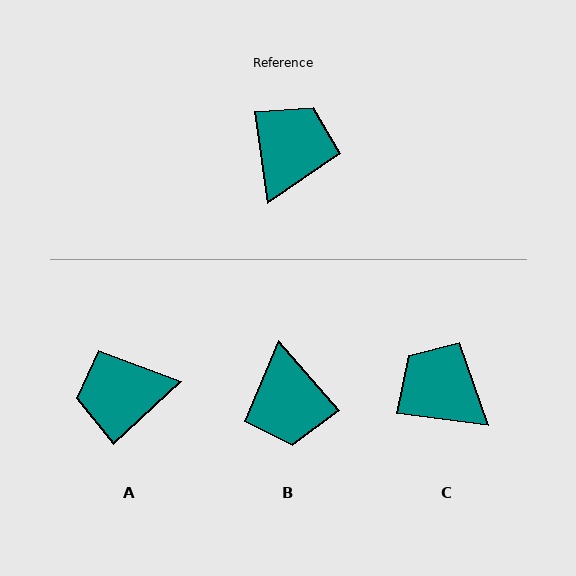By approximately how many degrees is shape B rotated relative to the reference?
Approximately 147 degrees clockwise.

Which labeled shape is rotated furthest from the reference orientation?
B, about 147 degrees away.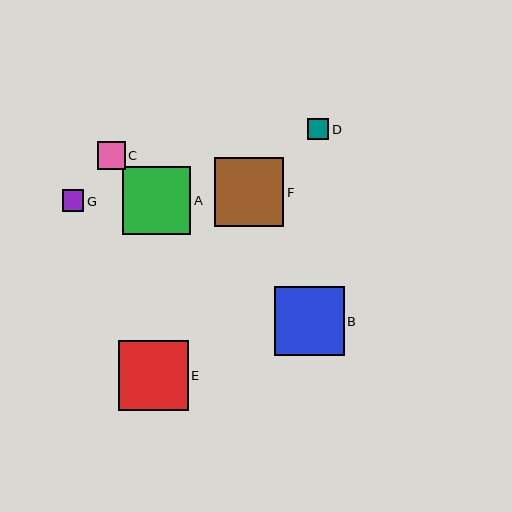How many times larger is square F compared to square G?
Square F is approximately 3.1 times the size of square G.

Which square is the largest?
Square E is the largest with a size of approximately 70 pixels.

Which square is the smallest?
Square D is the smallest with a size of approximately 22 pixels.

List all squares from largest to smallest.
From largest to smallest: E, B, F, A, C, G, D.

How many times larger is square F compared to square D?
Square F is approximately 3.2 times the size of square D.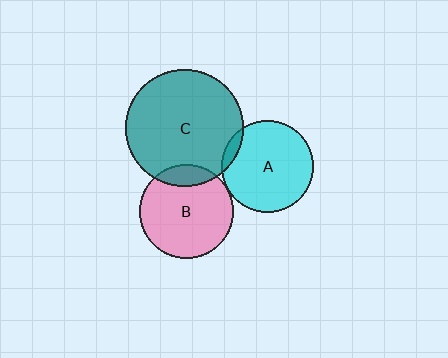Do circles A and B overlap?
Yes.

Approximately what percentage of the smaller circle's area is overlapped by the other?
Approximately 5%.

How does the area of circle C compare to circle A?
Approximately 1.6 times.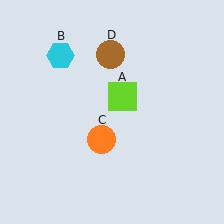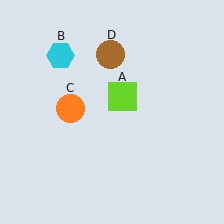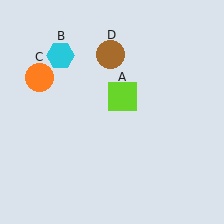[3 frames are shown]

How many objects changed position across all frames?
1 object changed position: orange circle (object C).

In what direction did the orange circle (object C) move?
The orange circle (object C) moved up and to the left.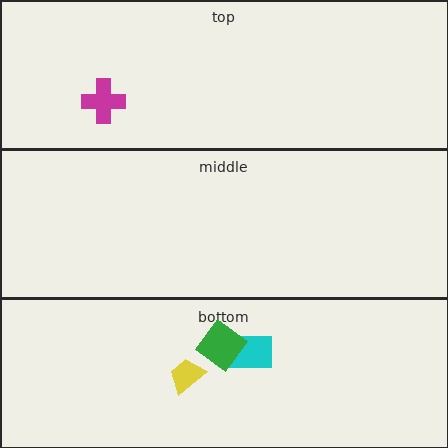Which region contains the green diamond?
The bottom region.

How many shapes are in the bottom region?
3.